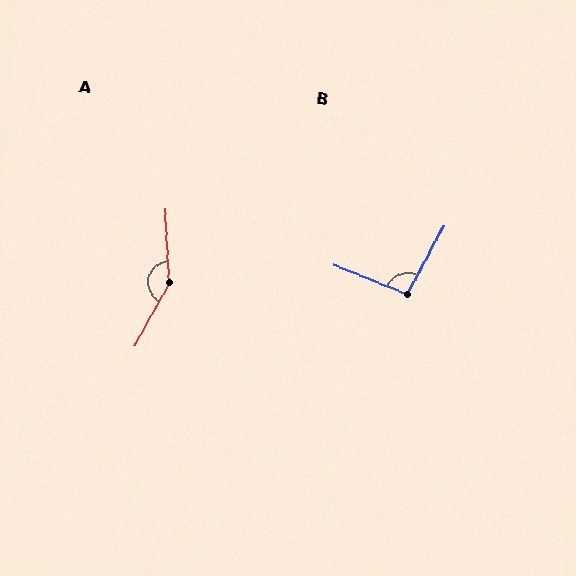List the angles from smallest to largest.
B (96°), A (148°).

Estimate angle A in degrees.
Approximately 148 degrees.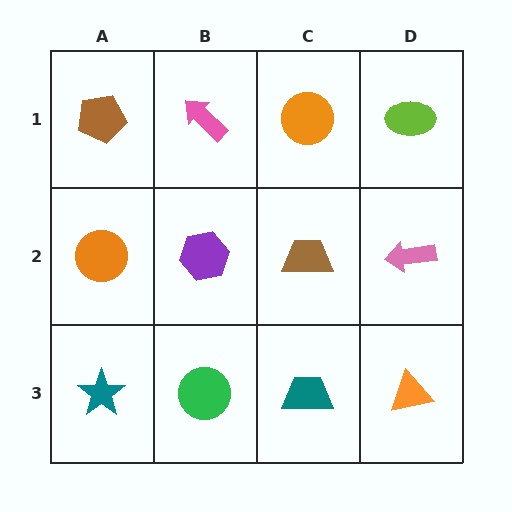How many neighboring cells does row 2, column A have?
3.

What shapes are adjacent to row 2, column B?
A pink arrow (row 1, column B), a green circle (row 3, column B), an orange circle (row 2, column A), a brown trapezoid (row 2, column C).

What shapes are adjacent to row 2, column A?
A brown pentagon (row 1, column A), a teal star (row 3, column A), a purple hexagon (row 2, column B).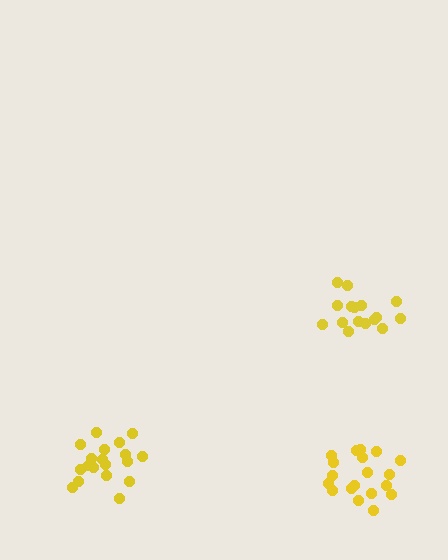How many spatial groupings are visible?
There are 3 spatial groupings.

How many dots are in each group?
Group 1: 19 dots, Group 2: 19 dots, Group 3: 16 dots (54 total).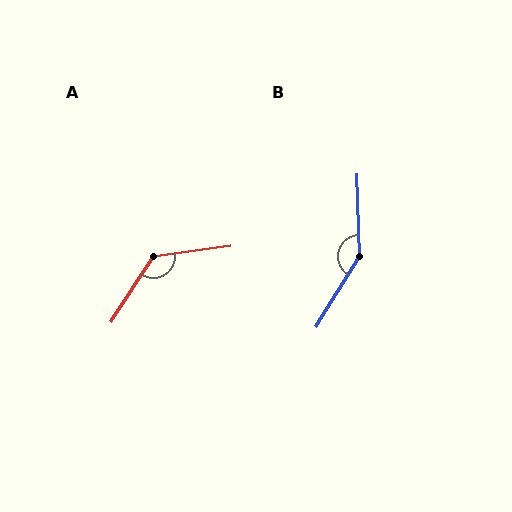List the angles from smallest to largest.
A (131°), B (147°).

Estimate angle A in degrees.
Approximately 131 degrees.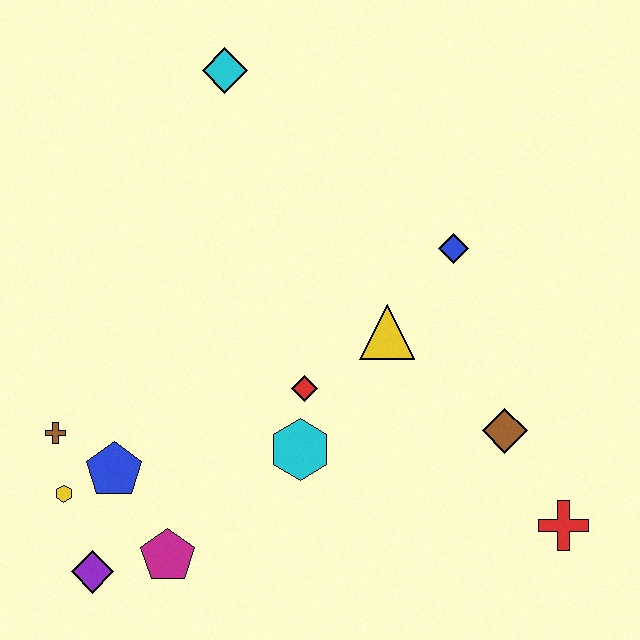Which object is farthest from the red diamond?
The cyan diamond is farthest from the red diamond.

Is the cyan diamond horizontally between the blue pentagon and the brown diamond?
Yes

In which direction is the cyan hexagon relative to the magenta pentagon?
The cyan hexagon is to the right of the magenta pentagon.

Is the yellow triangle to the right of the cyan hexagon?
Yes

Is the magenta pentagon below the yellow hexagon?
Yes